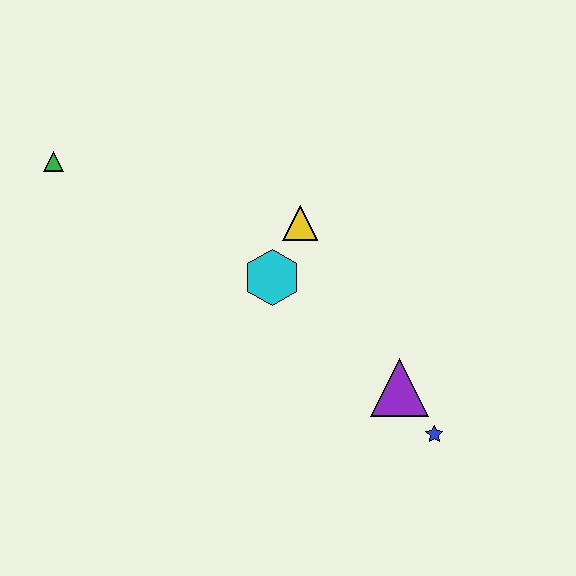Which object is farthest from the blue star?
The green triangle is farthest from the blue star.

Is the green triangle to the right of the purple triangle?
No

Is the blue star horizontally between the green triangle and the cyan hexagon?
No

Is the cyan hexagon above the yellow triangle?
No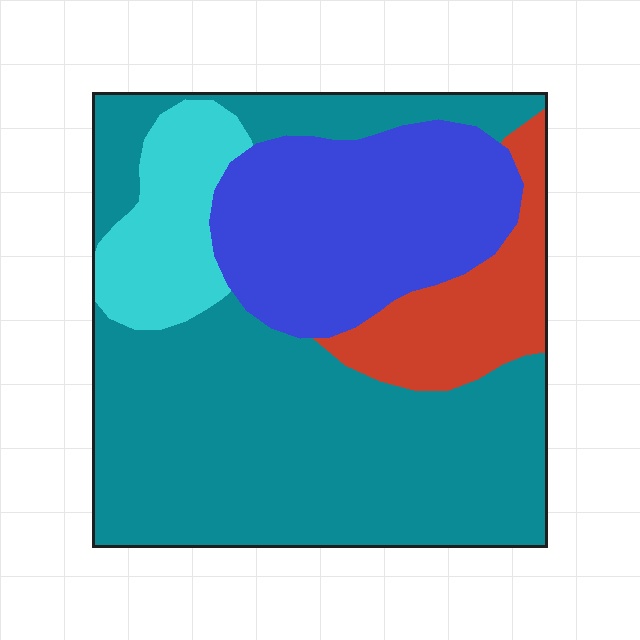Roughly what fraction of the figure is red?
Red covers around 10% of the figure.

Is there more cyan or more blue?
Blue.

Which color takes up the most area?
Teal, at roughly 55%.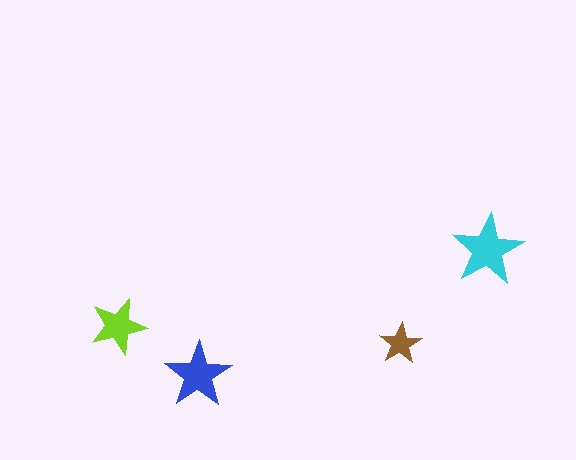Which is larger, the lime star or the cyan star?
The cyan one.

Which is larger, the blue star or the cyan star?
The cyan one.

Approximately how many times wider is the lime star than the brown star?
About 1.5 times wider.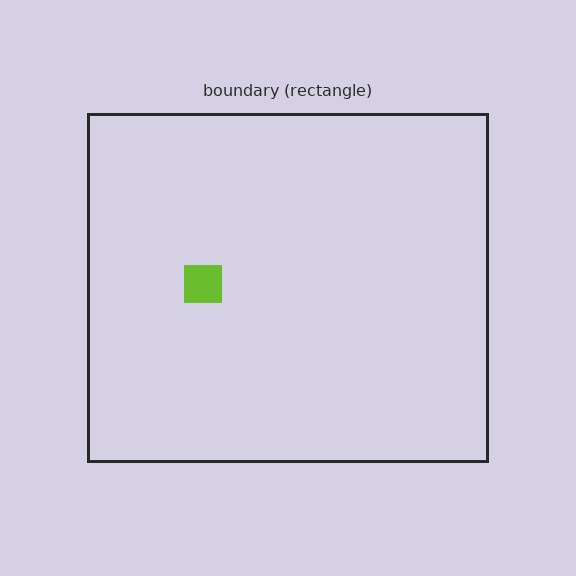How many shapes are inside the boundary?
1 inside, 0 outside.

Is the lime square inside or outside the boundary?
Inside.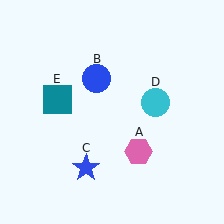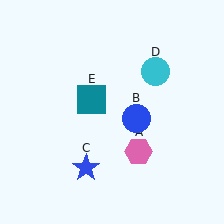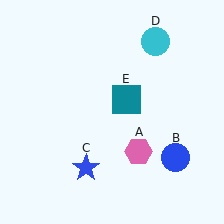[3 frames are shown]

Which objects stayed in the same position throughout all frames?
Pink hexagon (object A) and blue star (object C) remained stationary.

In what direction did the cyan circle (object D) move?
The cyan circle (object D) moved up.